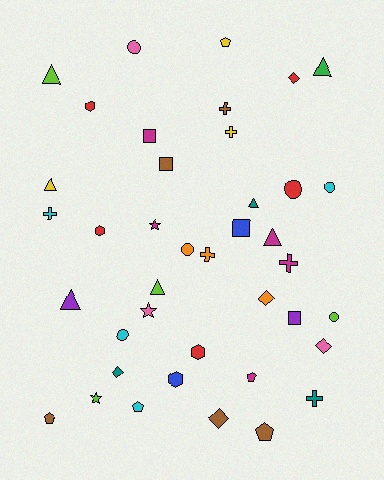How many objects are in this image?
There are 40 objects.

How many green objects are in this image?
There is 1 green object.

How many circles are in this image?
There are 6 circles.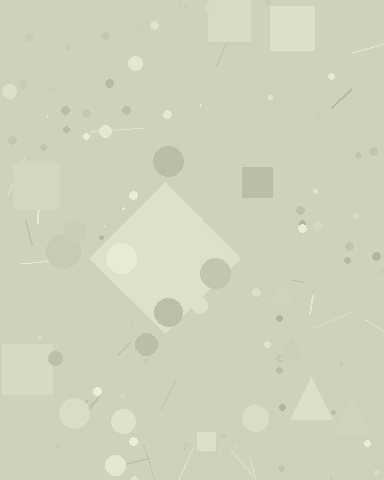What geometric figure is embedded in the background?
A diamond is embedded in the background.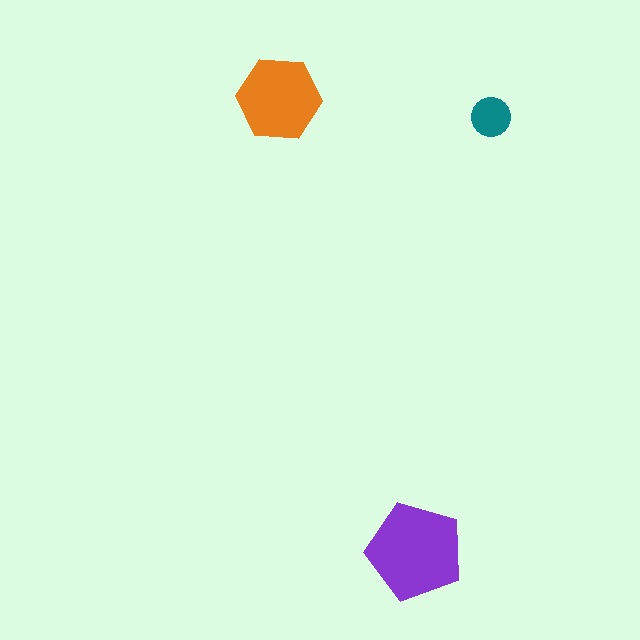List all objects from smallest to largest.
The teal circle, the orange hexagon, the purple pentagon.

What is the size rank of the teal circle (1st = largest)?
3rd.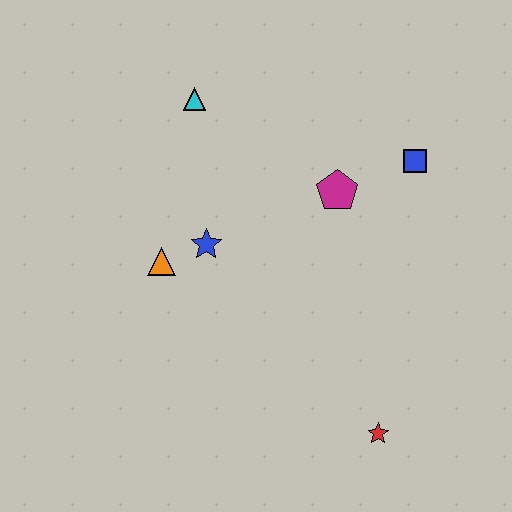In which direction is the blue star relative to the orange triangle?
The blue star is to the right of the orange triangle.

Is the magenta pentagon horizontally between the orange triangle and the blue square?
Yes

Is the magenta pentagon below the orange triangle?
No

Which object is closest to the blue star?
The orange triangle is closest to the blue star.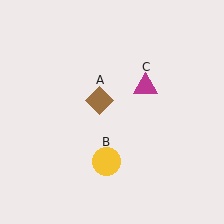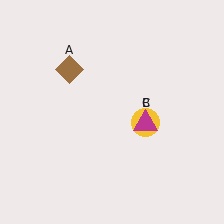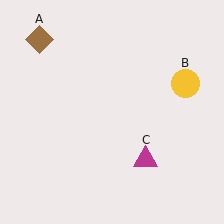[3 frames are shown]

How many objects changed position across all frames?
3 objects changed position: brown diamond (object A), yellow circle (object B), magenta triangle (object C).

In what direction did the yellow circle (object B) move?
The yellow circle (object B) moved up and to the right.